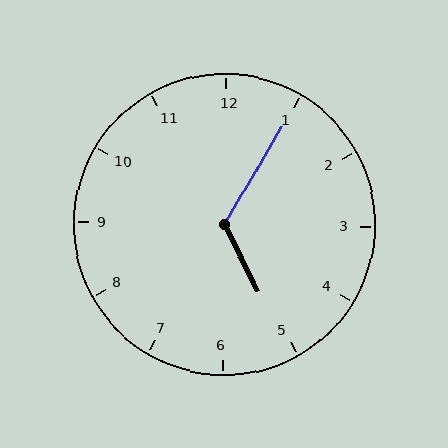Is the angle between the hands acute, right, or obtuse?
It is obtuse.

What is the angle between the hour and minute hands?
Approximately 122 degrees.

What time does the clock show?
5:05.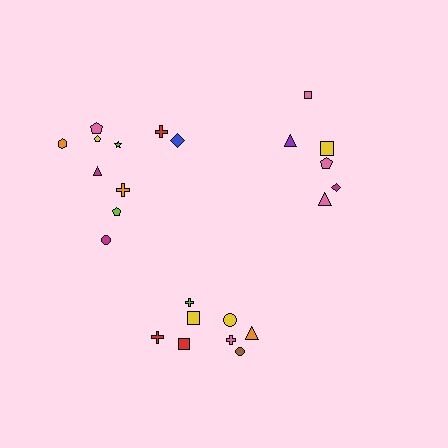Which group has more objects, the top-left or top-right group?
The top-left group.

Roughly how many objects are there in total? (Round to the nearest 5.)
Roughly 25 objects in total.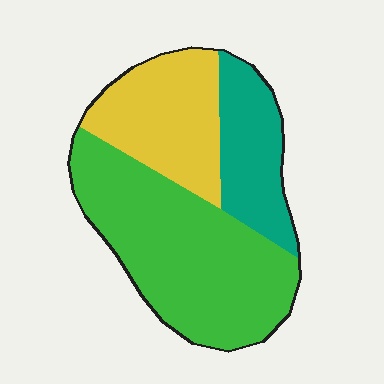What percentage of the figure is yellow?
Yellow takes up about one quarter (1/4) of the figure.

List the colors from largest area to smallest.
From largest to smallest: green, yellow, teal.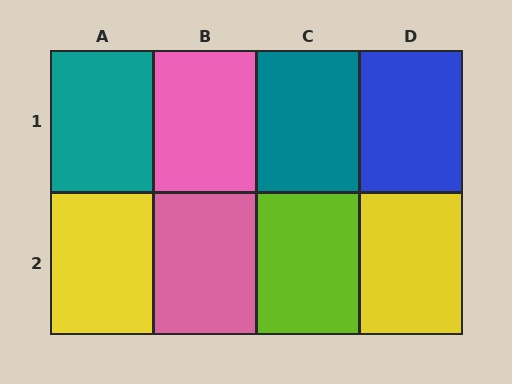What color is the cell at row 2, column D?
Yellow.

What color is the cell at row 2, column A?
Yellow.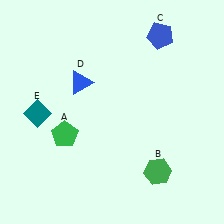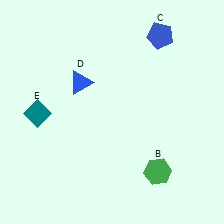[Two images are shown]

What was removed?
The green pentagon (A) was removed in Image 2.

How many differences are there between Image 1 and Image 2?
There is 1 difference between the two images.